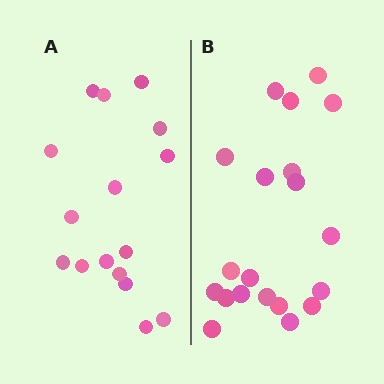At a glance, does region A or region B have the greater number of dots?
Region B (the right region) has more dots.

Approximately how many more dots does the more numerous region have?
Region B has about 4 more dots than region A.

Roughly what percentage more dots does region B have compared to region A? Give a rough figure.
About 25% more.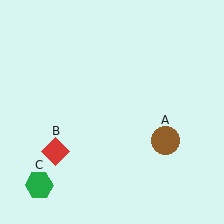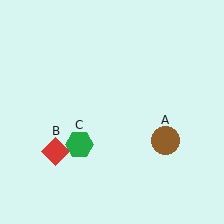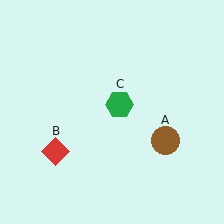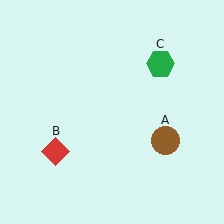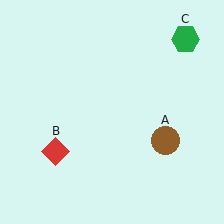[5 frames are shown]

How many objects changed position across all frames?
1 object changed position: green hexagon (object C).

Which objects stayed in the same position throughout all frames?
Brown circle (object A) and red diamond (object B) remained stationary.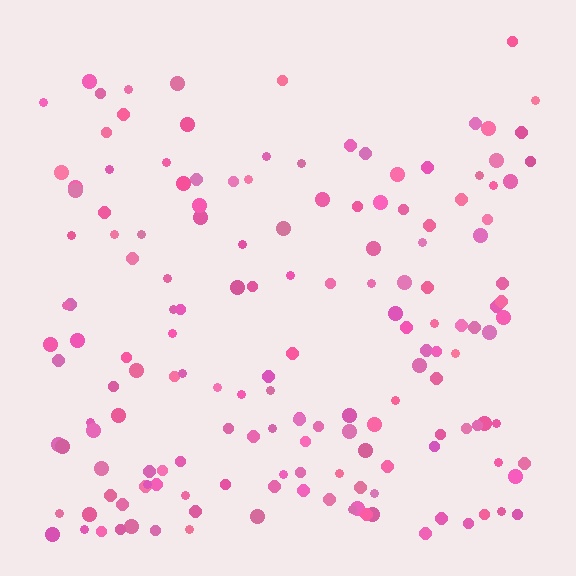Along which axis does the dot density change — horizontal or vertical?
Vertical.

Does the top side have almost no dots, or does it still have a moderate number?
Still a moderate number, just noticeably fewer than the bottom.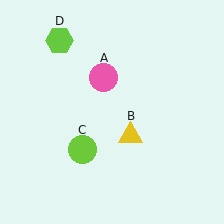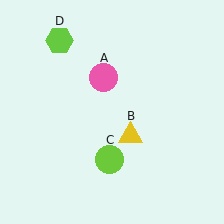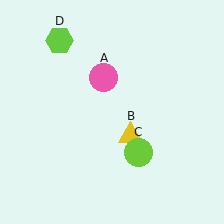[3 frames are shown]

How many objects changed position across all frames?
1 object changed position: lime circle (object C).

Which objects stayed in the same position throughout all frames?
Pink circle (object A) and yellow triangle (object B) and lime hexagon (object D) remained stationary.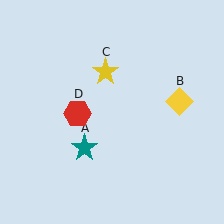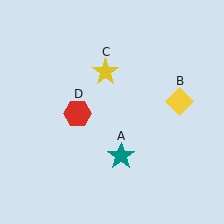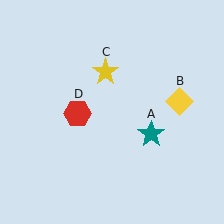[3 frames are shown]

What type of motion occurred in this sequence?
The teal star (object A) rotated counterclockwise around the center of the scene.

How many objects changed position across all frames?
1 object changed position: teal star (object A).